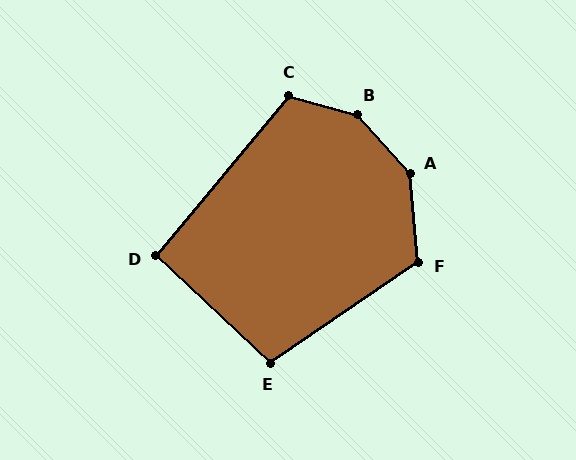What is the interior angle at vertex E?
Approximately 102 degrees (obtuse).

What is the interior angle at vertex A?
Approximately 144 degrees (obtuse).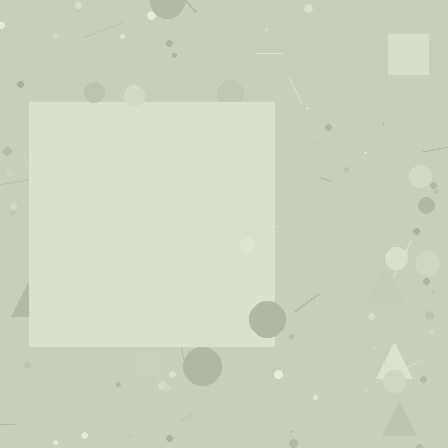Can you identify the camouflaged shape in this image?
The camouflaged shape is a square.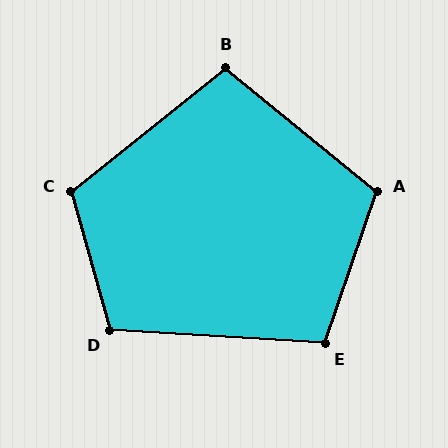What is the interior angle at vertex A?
Approximately 111 degrees (obtuse).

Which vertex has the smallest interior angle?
B, at approximately 102 degrees.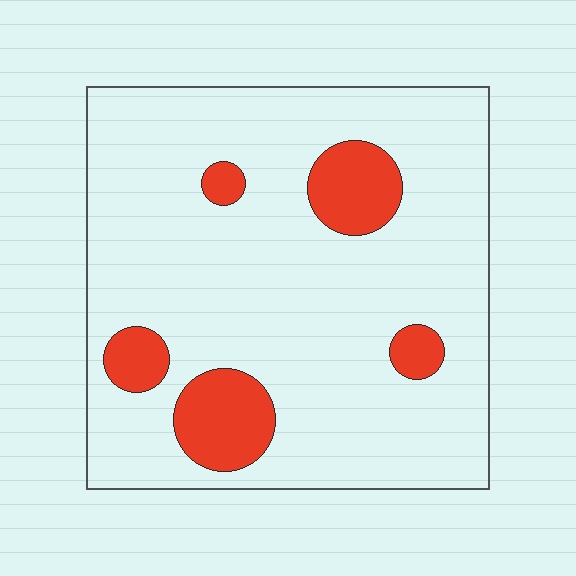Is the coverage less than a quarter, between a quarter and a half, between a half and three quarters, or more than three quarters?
Less than a quarter.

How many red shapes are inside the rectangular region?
5.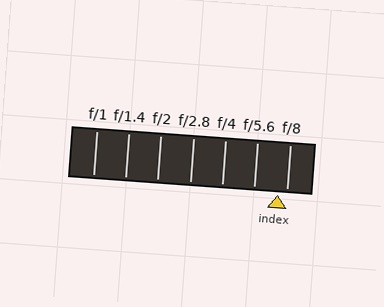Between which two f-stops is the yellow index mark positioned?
The index mark is between f/5.6 and f/8.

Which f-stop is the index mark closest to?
The index mark is closest to f/8.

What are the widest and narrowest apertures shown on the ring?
The widest aperture shown is f/1 and the narrowest is f/8.